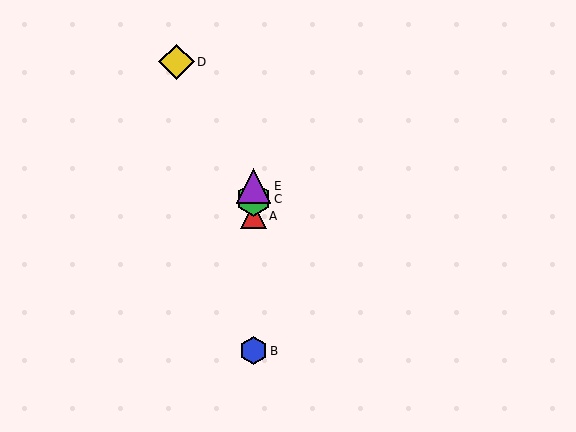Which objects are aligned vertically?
Objects A, B, C, E are aligned vertically.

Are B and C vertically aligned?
Yes, both are at x≈253.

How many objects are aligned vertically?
4 objects (A, B, C, E) are aligned vertically.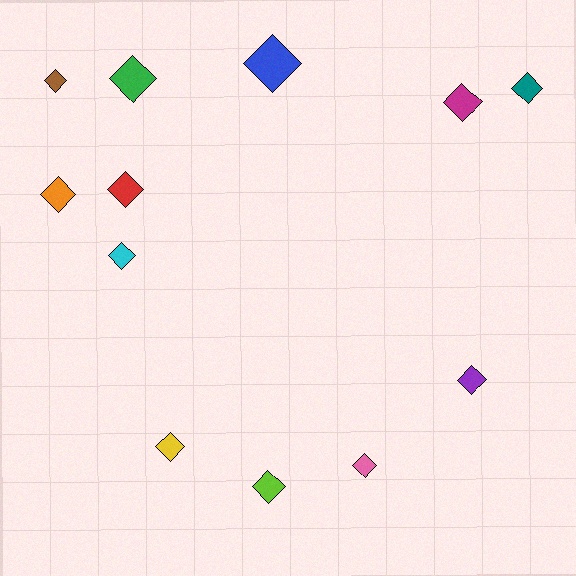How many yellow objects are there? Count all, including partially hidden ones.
There is 1 yellow object.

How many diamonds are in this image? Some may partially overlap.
There are 12 diamonds.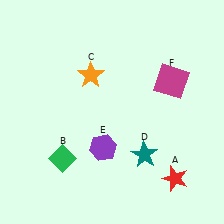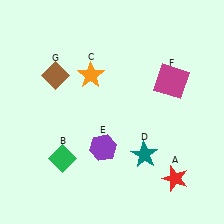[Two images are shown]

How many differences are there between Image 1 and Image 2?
There is 1 difference between the two images.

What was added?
A brown diamond (G) was added in Image 2.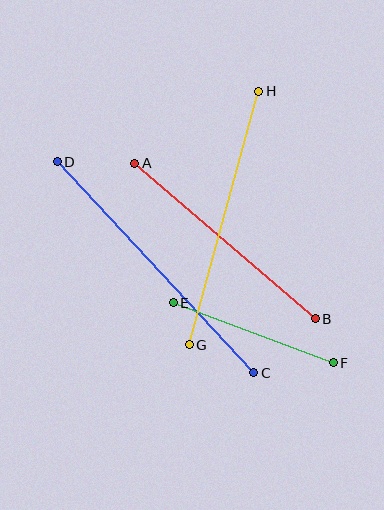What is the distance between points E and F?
The distance is approximately 171 pixels.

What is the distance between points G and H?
The distance is approximately 262 pixels.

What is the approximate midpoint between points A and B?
The midpoint is at approximately (225, 241) pixels.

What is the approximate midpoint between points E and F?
The midpoint is at approximately (253, 333) pixels.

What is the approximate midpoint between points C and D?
The midpoint is at approximately (156, 267) pixels.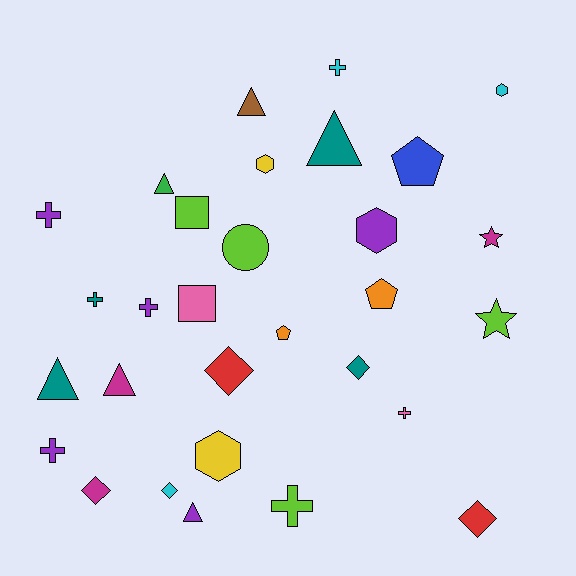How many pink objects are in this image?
There are 2 pink objects.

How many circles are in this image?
There is 1 circle.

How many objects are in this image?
There are 30 objects.